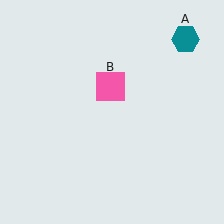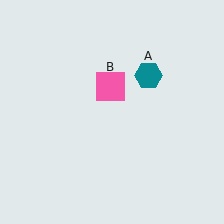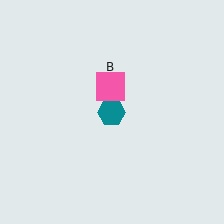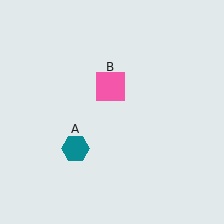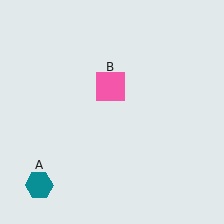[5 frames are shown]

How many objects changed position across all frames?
1 object changed position: teal hexagon (object A).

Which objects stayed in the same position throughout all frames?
Pink square (object B) remained stationary.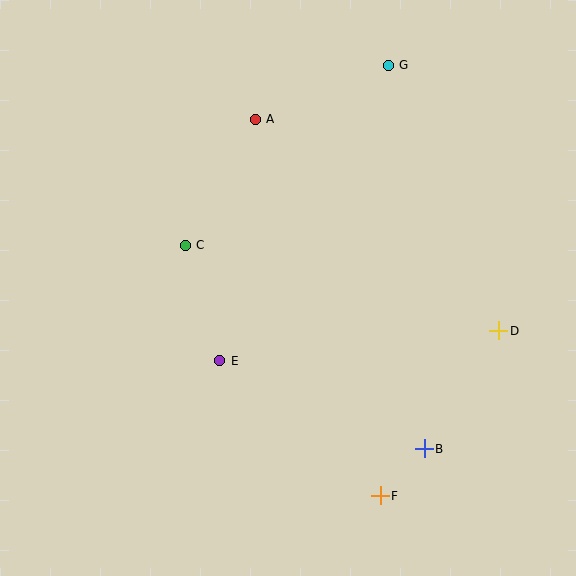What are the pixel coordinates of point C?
Point C is at (185, 245).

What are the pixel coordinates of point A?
Point A is at (255, 119).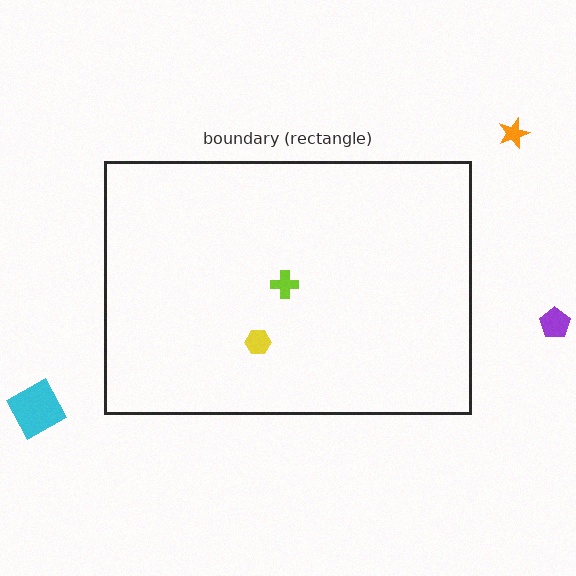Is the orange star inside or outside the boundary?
Outside.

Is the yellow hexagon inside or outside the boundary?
Inside.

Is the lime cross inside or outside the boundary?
Inside.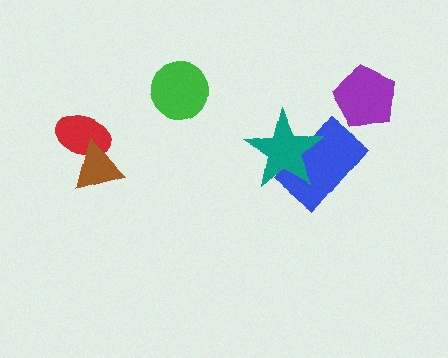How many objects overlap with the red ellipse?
1 object overlaps with the red ellipse.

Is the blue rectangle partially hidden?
Yes, it is partially covered by another shape.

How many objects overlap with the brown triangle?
1 object overlaps with the brown triangle.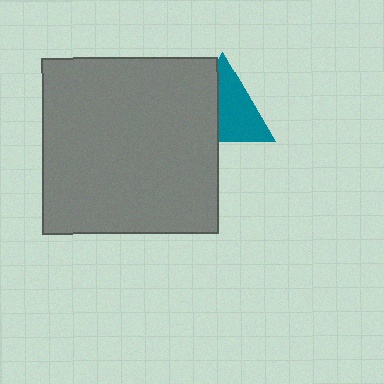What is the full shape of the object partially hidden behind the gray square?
The partially hidden object is a teal triangle.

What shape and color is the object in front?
The object in front is a gray square.